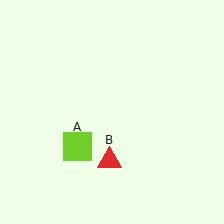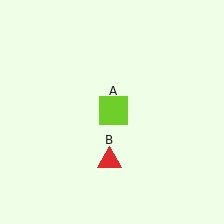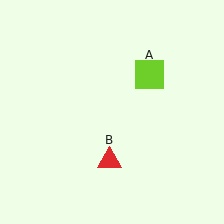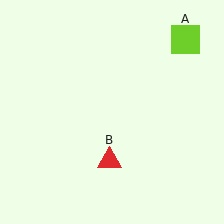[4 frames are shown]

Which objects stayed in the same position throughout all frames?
Red triangle (object B) remained stationary.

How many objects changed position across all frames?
1 object changed position: lime square (object A).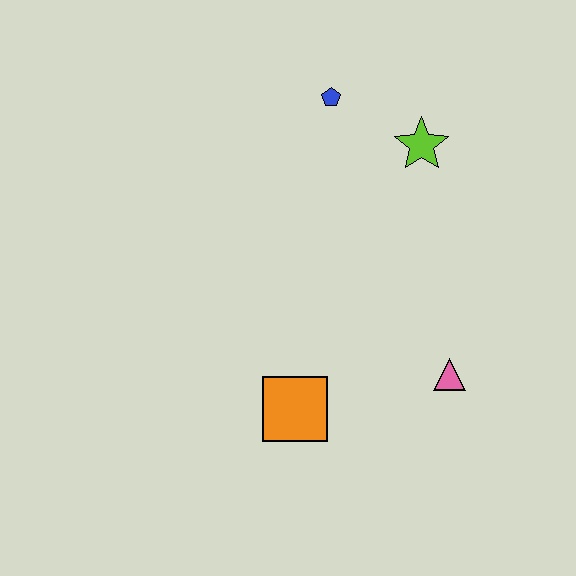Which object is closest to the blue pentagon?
The lime star is closest to the blue pentagon.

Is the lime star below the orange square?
No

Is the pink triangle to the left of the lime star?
No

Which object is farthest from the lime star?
The orange square is farthest from the lime star.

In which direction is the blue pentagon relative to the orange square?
The blue pentagon is above the orange square.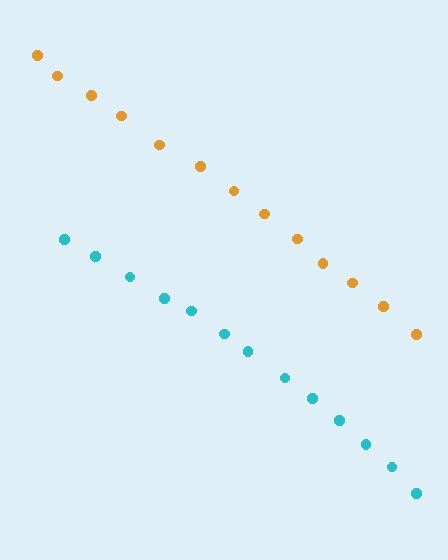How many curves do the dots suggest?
There are 2 distinct paths.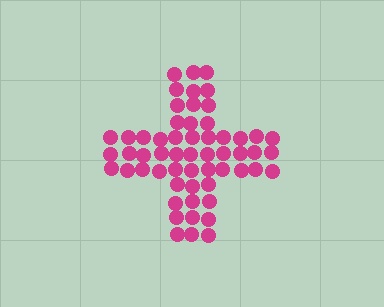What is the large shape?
The large shape is a cross.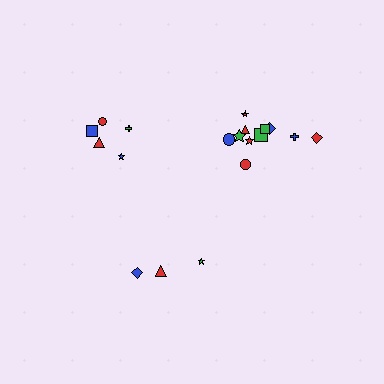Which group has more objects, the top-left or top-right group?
The top-right group.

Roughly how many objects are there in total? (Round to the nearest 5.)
Roughly 20 objects in total.